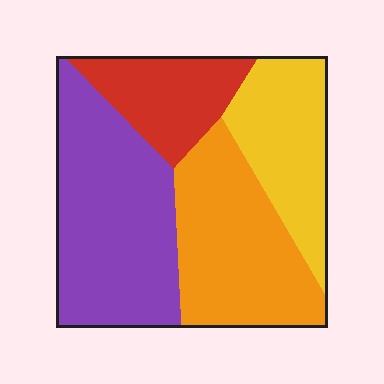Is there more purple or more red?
Purple.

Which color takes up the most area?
Purple, at roughly 35%.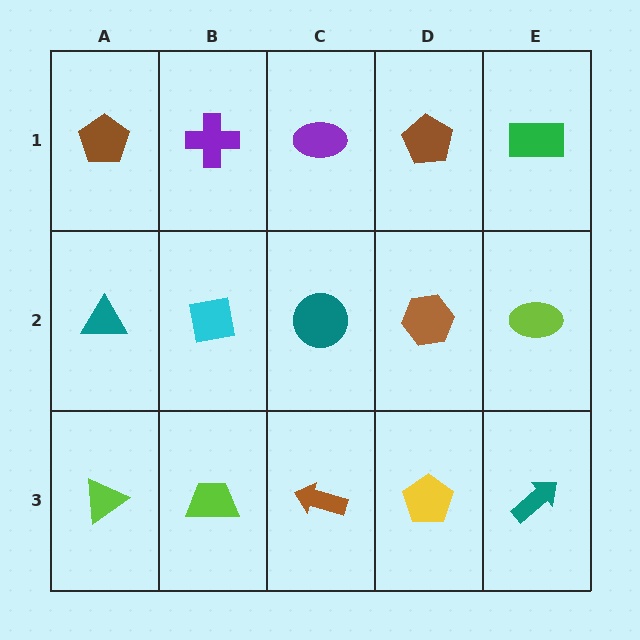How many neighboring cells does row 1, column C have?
3.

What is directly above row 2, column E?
A green rectangle.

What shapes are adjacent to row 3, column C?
A teal circle (row 2, column C), a lime trapezoid (row 3, column B), a yellow pentagon (row 3, column D).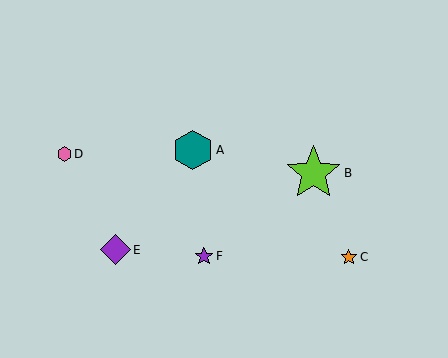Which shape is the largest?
The lime star (labeled B) is the largest.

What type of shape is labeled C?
Shape C is an orange star.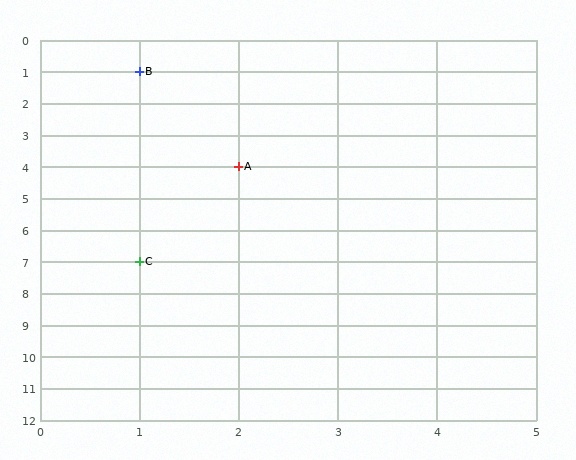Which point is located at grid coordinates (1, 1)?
Point B is at (1, 1).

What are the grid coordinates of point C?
Point C is at grid coordinates (1, 7).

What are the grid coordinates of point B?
Point B is at grid coordinates (1, 1).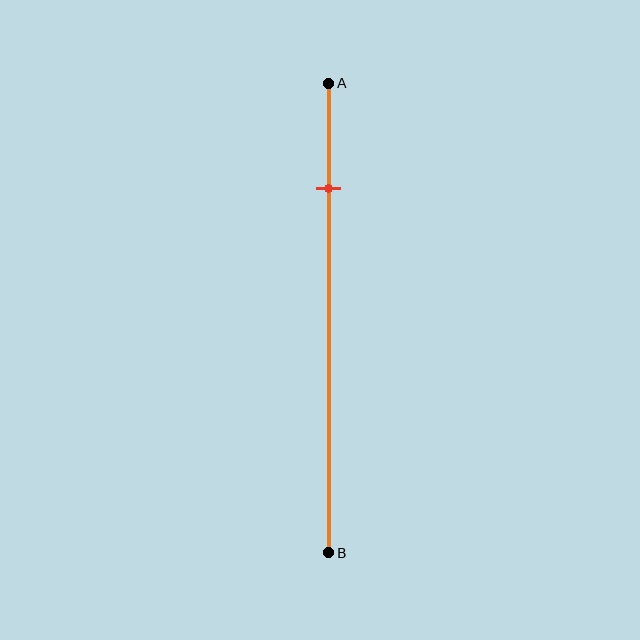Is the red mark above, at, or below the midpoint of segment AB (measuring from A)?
The red mark is above the midpoint of segment AB.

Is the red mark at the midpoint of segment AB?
No, the mark is at about 25% from A, not at the 50% midpoint.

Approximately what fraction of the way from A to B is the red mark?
The red mark is approximately 25% of the way from A to B.